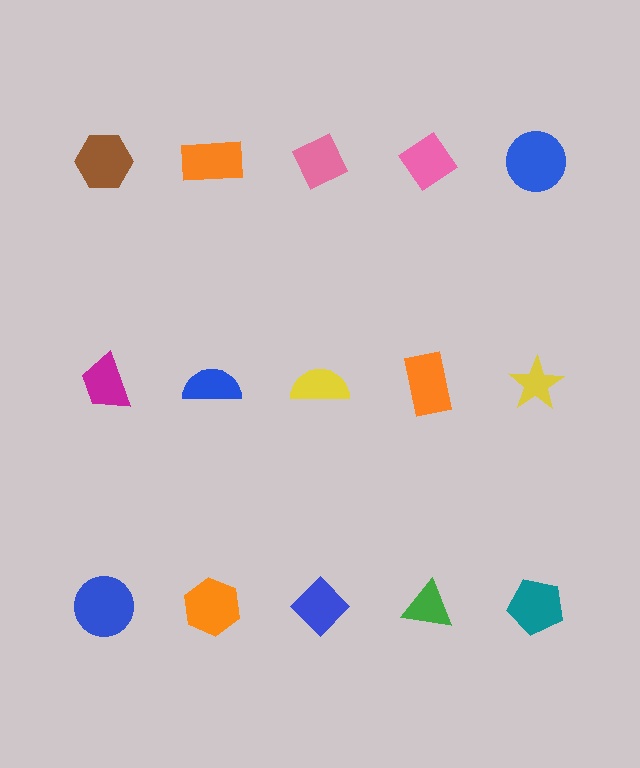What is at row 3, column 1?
A blue circle.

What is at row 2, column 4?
An orange rectangle.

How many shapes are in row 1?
5 shapes.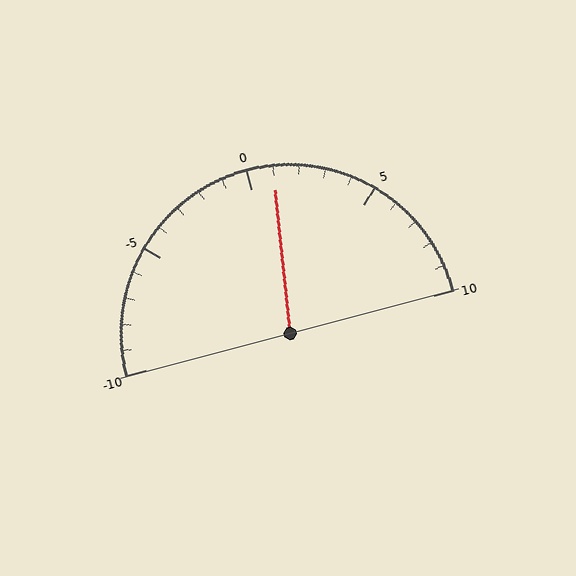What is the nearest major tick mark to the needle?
The nearest major tick mark is 0.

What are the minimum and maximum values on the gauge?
The gauge ranges from -10 to 10.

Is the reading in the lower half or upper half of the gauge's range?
The reading is in the upper half of the range (-10 to 10).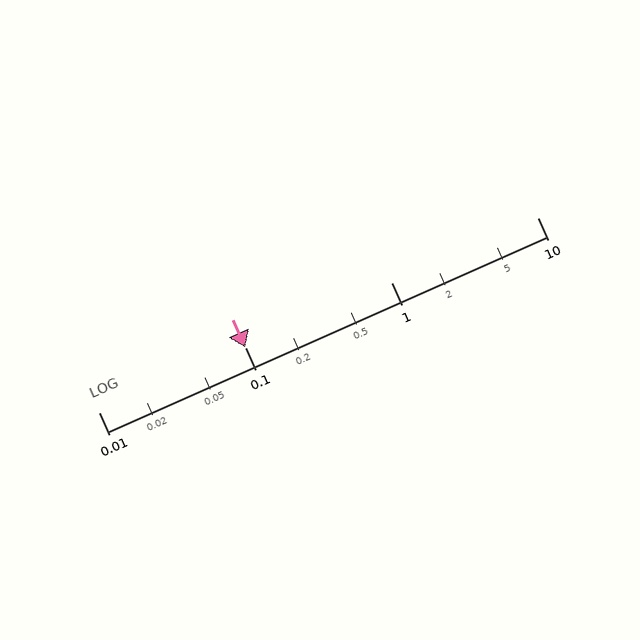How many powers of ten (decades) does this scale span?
The scale spans 3 decades, from 0.01 to 10.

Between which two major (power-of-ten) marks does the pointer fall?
The pointer is between 0.1 and 1.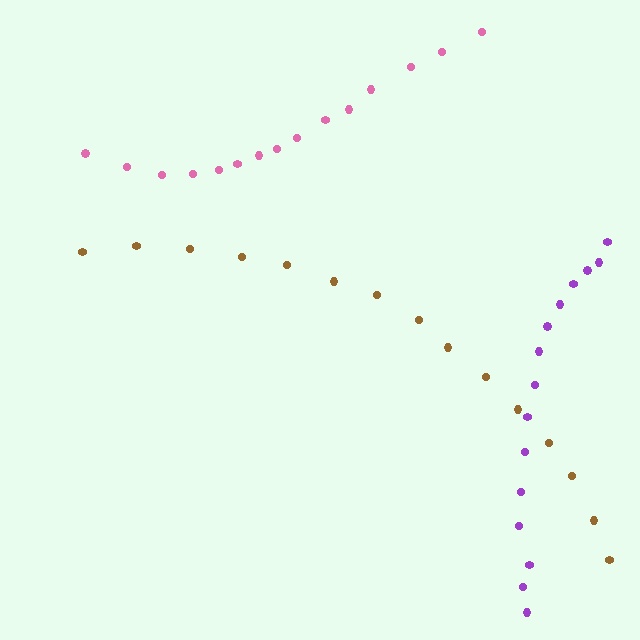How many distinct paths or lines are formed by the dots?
There are 3 distinct paths.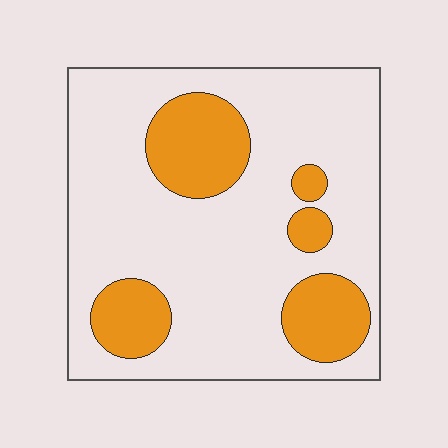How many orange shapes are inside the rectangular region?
5.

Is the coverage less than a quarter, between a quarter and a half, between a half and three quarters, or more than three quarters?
Less than a quarter.